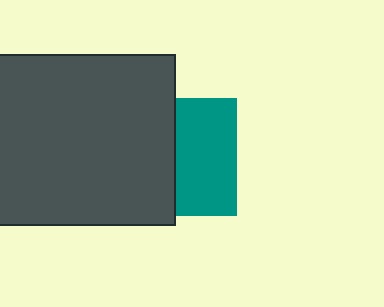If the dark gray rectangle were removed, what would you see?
You would see the complete teal square.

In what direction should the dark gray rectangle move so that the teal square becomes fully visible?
The dark gray rectangle should move left. That is the shortest direction to clear the overlap and leave the teal square fully visible.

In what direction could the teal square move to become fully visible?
The teal square could move right. That would shift it out from behind the dark gray rectangle entirely.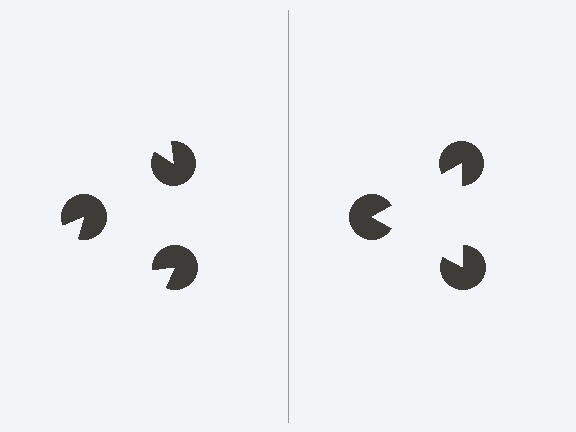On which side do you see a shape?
An illusory triangle appears on the right side. On the left side the wedge cuts are rotated, so no coherent shape forms.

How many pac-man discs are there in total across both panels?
6 — 3 on each side.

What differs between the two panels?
The pac-man discs are positioned identically on both sides; only the wedge orientations differ. On the right they align to a triangle; on the left they are misaligned.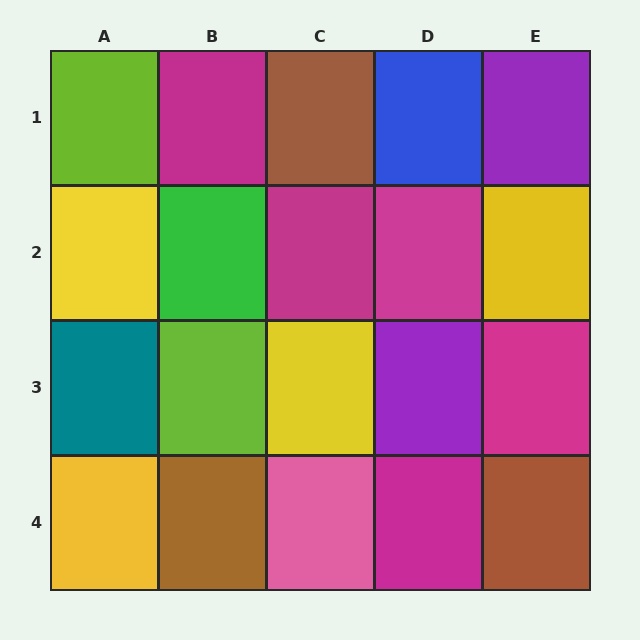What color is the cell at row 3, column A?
Teal.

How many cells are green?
1 cell is green.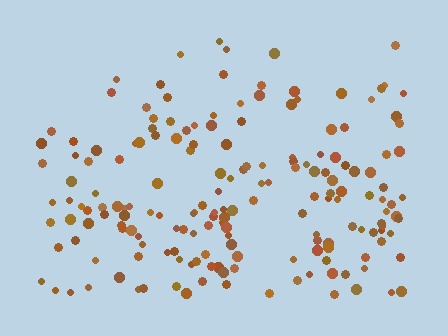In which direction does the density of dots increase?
From top to bottom, with the bottom side densest.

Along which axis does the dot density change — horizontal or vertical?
Vertical.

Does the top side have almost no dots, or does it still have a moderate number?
Still a moderate number, just noticeably fewer than the bottom.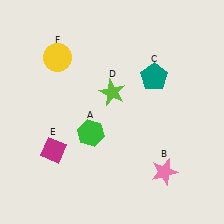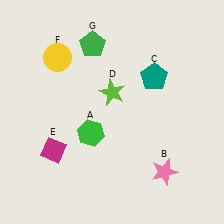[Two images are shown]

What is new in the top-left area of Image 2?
A green pentagon (G) was added in the top-left area of Image 2.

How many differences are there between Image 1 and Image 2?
There is 1 difference between the two images.